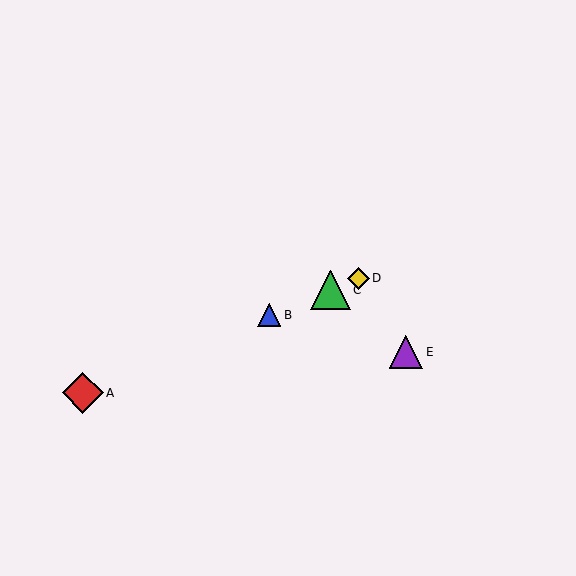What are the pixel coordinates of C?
Object C is at (330, 290).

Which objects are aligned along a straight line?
Objects A, B, C, D are aligned along a straight line.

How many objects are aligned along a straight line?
4 objects (A, B, C, D) are aligned along a straight line.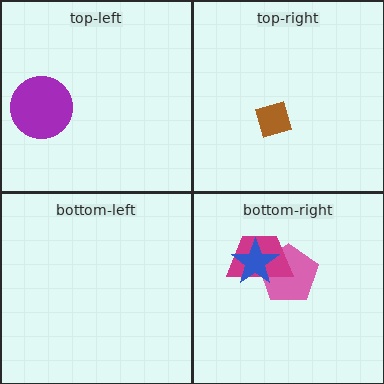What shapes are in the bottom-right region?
The pink pentagon, the magenta trapezoid, the blue star.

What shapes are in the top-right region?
The brown diamond.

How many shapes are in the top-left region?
1.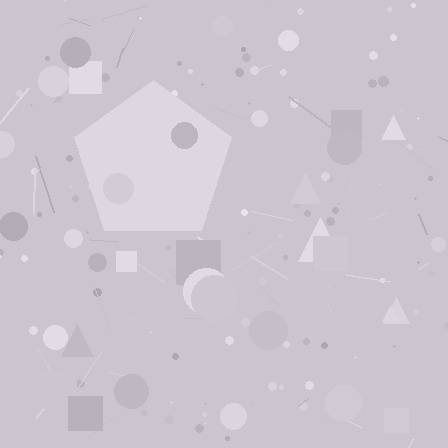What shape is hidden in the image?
A pentagon is hidden in the image.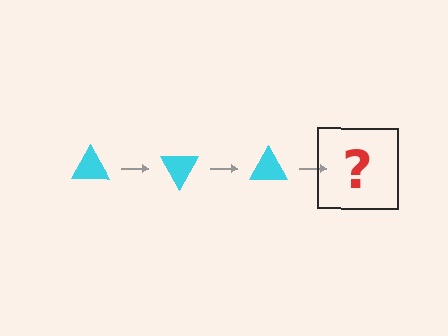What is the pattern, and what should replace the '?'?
The pattern is that the triangle rotates 60 degrees each step. The '?' should be a cyan triangle rotated 180 degrees.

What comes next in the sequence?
The next element should be a cyan triangle rotated 180 degrees.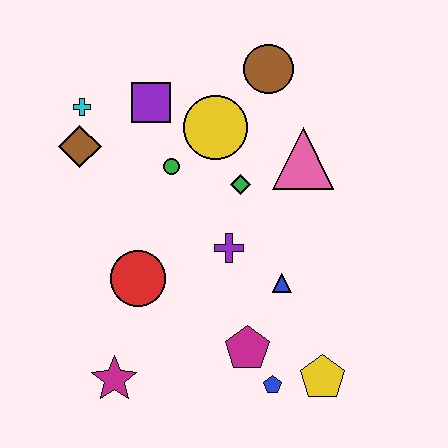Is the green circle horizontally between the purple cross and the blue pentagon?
No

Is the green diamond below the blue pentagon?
No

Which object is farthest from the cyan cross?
The yellow pentagon is farthest from the cyan cross.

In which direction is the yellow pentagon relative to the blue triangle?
The yellow pentagon is below the blue triangle.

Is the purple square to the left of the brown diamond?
No